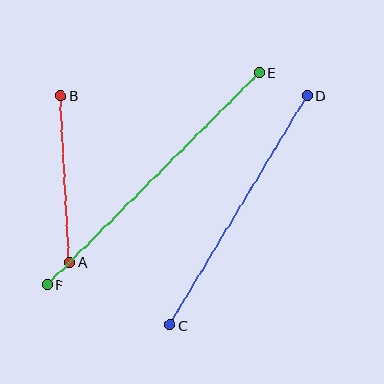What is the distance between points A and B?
The distance is approximately 167 pixels.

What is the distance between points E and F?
The distance is approximately 300 pixels.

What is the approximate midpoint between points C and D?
The midpoint is at approximately (239, 210) pixels.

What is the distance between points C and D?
The distance is approximately 268 pixels.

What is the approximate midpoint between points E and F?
The midpoint is at approximately (153, 179) pixels.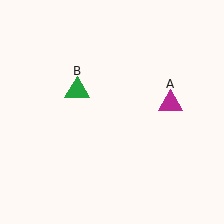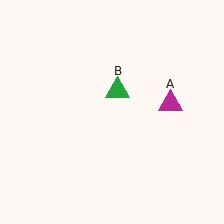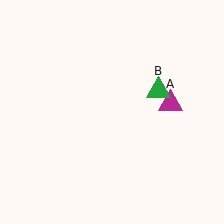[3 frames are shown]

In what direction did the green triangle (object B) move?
The green triangle (object B) moved right.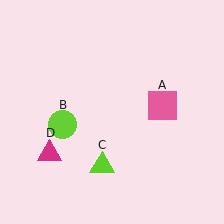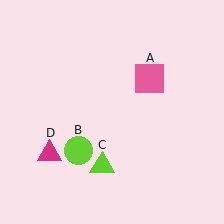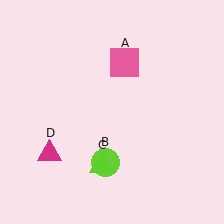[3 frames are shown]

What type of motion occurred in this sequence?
The pink square (object A), lime circle (object B) rotated counterclockwise around the center of the scene.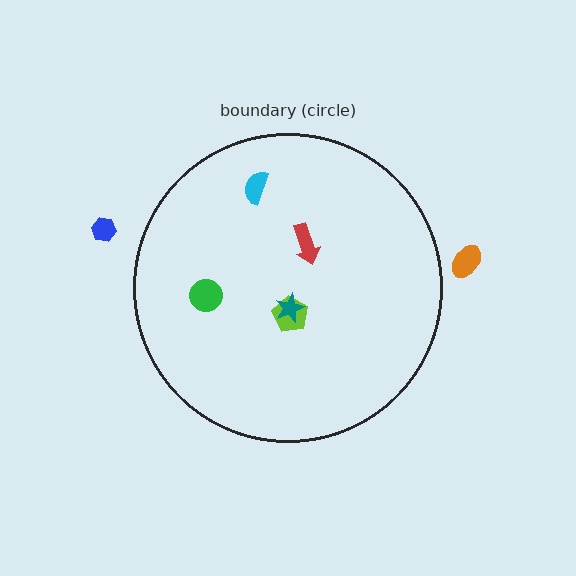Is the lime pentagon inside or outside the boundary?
Inside.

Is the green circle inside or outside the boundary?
Inside.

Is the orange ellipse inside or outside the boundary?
Outside.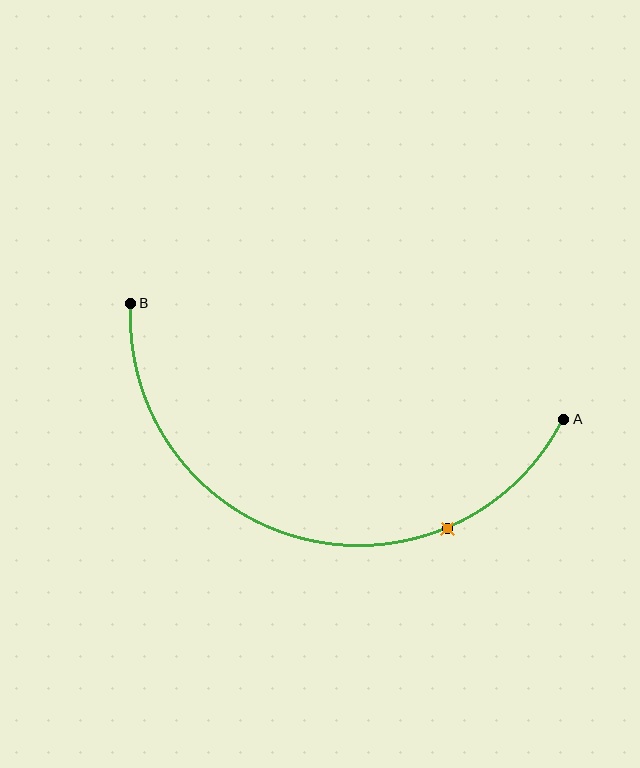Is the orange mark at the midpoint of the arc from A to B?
No. The orange mark lies on the arc but is closer to endpoint A. The arc midpoint would be at the point on the curve equidistant along the arc from both A and B.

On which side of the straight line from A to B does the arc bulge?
The arc bulges below the straight line connecting A and B.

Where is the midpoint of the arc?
The arc midpoint is the point on the curve farthest from the straight line joining A and B. It sits below that line.